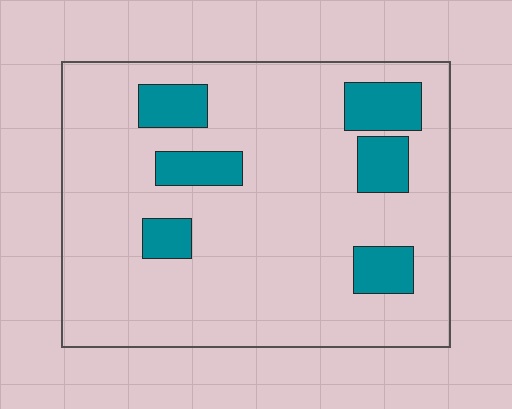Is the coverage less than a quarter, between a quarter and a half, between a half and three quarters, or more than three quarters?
Less than a quarter.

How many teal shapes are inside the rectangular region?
6.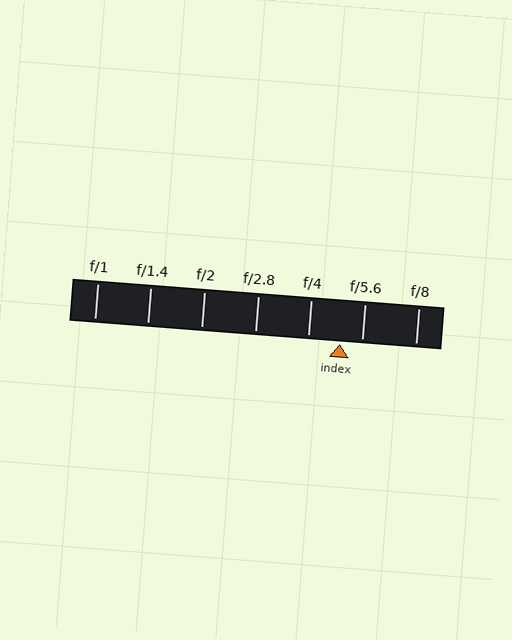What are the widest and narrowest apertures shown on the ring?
The widest aperture shown is f/1 and the narrowest is f/8.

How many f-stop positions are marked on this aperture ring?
There are 7 f-stop positions marked.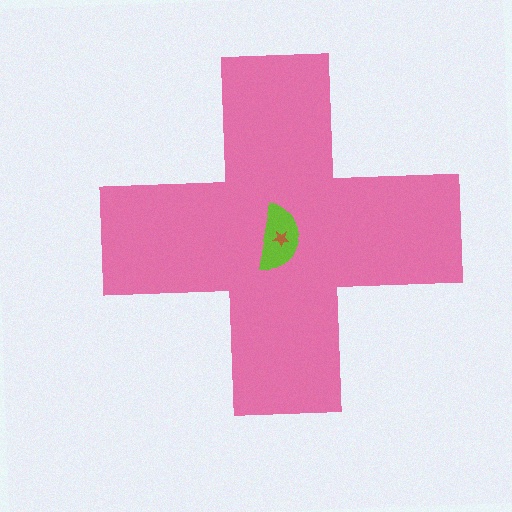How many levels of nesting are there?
3.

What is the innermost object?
The brown star.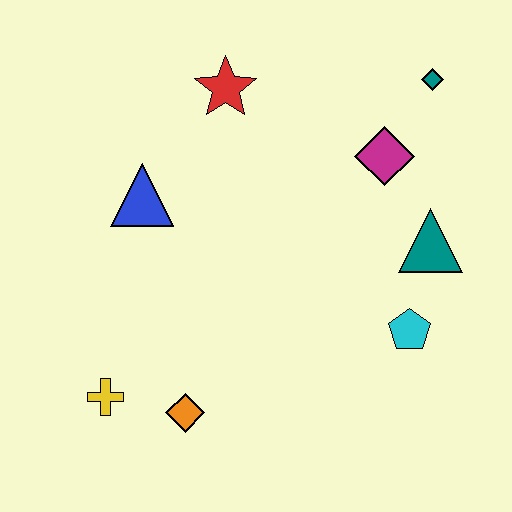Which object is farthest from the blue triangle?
The teal diamond is farthest from the blue triangle.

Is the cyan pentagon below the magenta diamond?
Yes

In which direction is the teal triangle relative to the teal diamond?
The teal triangle is below the teal diamond.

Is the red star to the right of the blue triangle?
Yes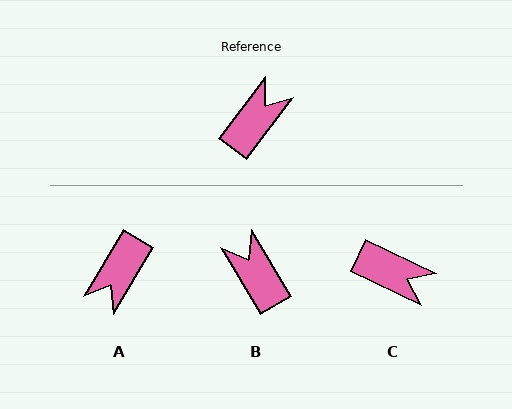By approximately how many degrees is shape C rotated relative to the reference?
Approximately 78 degrees clockwise.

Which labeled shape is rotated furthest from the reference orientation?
A, about 174 degrees away.